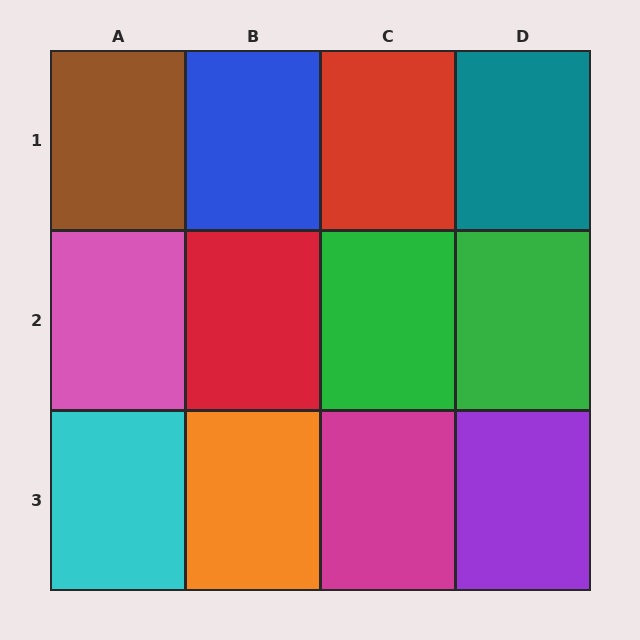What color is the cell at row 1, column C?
Red.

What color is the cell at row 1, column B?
Blue.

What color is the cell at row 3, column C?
Magenta.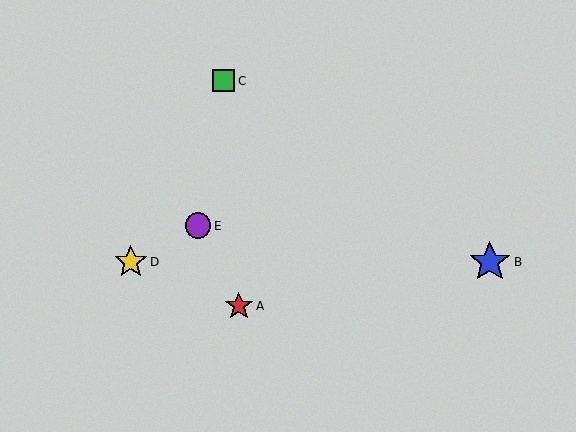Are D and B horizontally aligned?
Yes, both are at y≈262.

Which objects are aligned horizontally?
Objects B, D are aligned horizontally.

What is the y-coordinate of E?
Object E is at y≈226.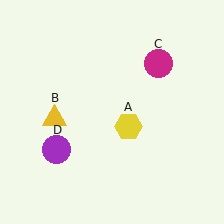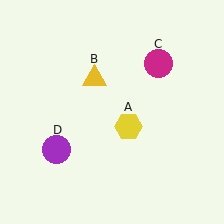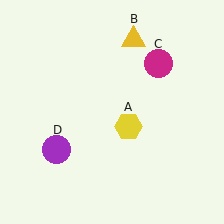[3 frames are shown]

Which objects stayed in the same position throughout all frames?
Yellow hexagon (object A) and magenta circle (object C) and purple circle (object D) remained stationary.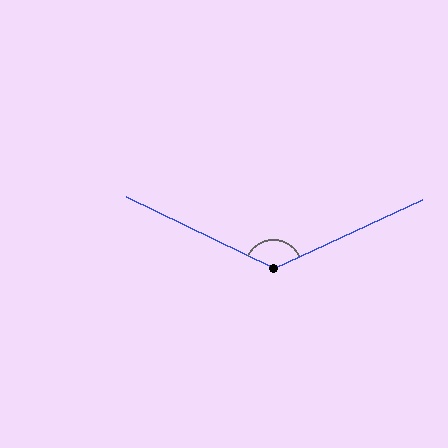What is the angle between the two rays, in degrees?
Approximately 129 degrees.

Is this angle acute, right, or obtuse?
It is obtuse.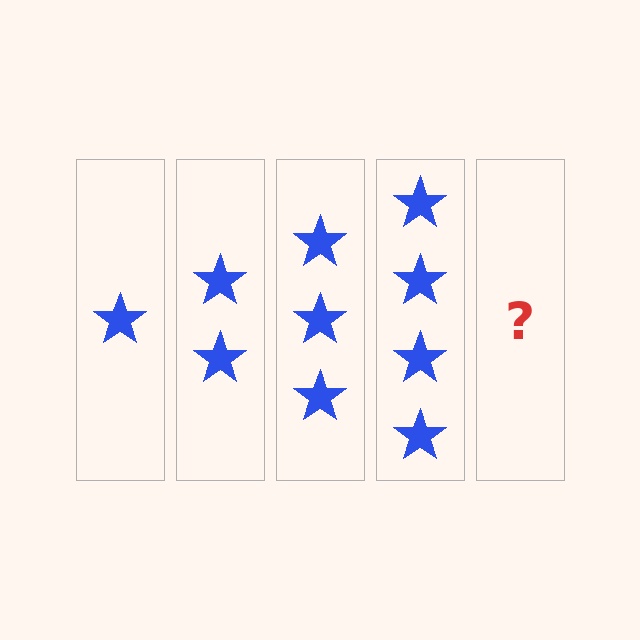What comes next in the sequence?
The next element should be 5 stars.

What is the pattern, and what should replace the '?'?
The pattern is that each step adds one more star. The '?' should be 5 stars.